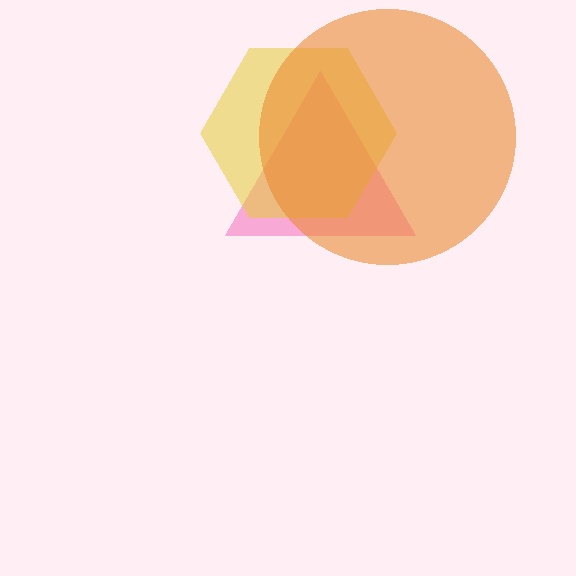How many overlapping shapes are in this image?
There are 3 overlapping shapes in the image.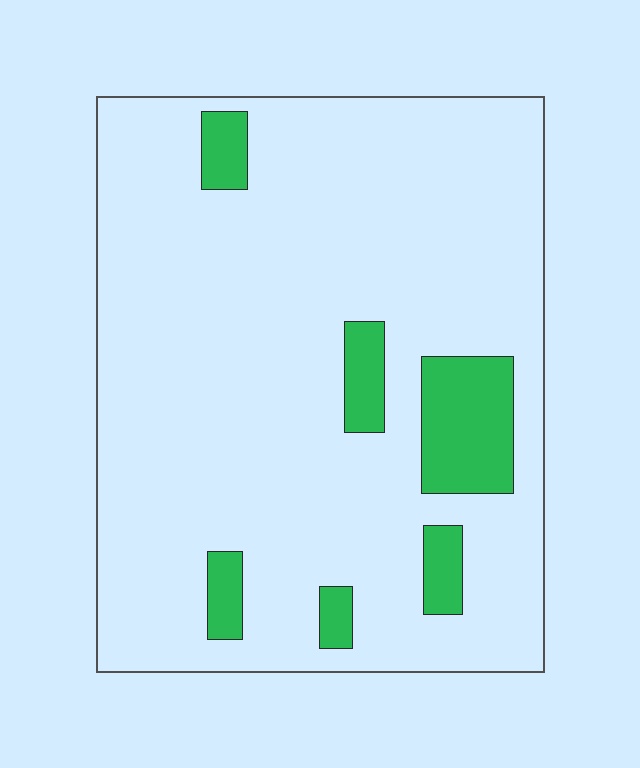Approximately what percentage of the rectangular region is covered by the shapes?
Approximately 10%.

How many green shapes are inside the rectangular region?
6.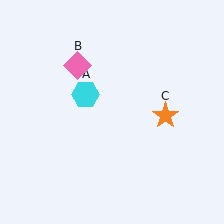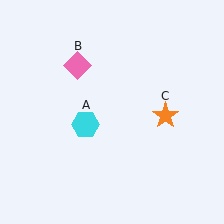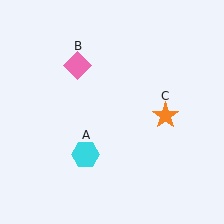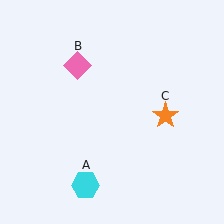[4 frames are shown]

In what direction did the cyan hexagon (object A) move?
The cyan hexagon (object A) moved down.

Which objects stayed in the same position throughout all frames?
Pink diamond (object B) and orange star (object C) remained stationary.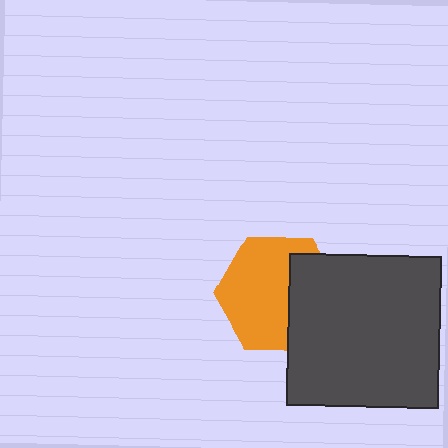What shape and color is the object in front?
The object in front is a dark gray square.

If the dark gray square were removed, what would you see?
You would see the complete orange hexagon.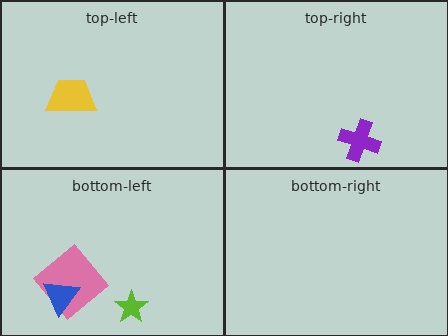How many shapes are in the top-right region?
1.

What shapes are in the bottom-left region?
The lime star, the pink diamond, the blue triangle.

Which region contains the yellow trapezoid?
The top-left region.